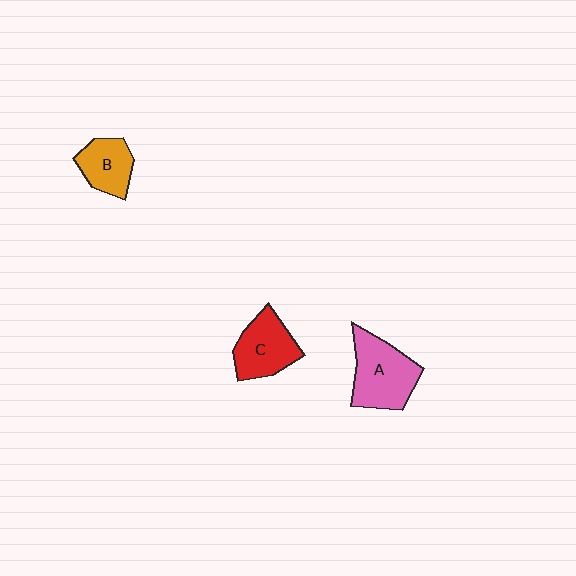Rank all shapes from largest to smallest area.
From largest to smallest: A (pink), C (red), B (orange).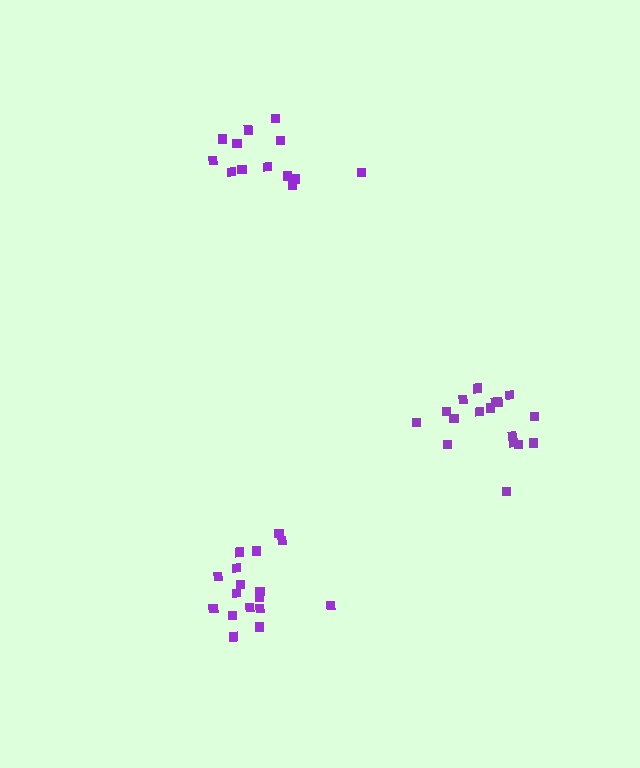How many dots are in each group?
Group 1: 17 dots, Group 2: 17 dots, Group 3: 13 dots (47 total).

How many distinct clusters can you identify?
There are 3 distinct clusters.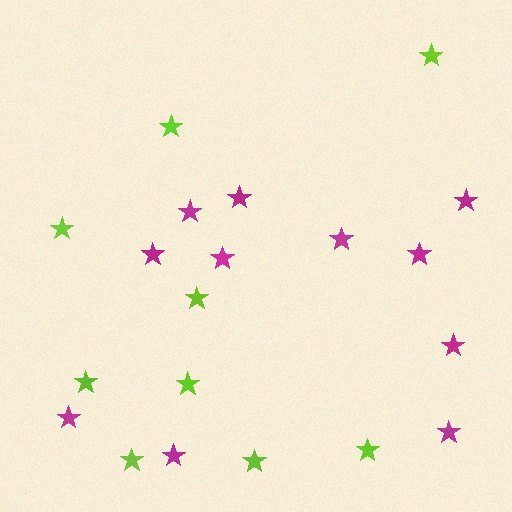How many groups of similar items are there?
There are 2 groups: one group of lime stars (9) and one group of magenta stars (11).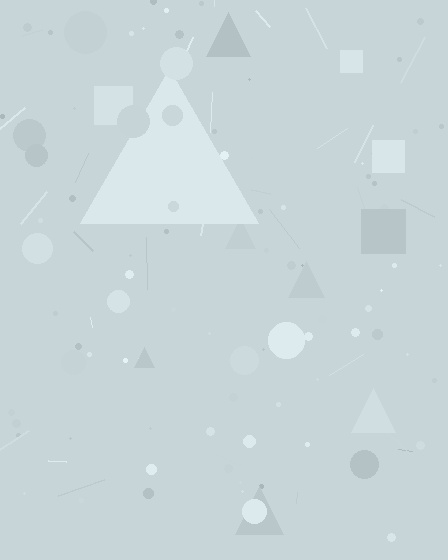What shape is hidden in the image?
A triangle is hidden in the image.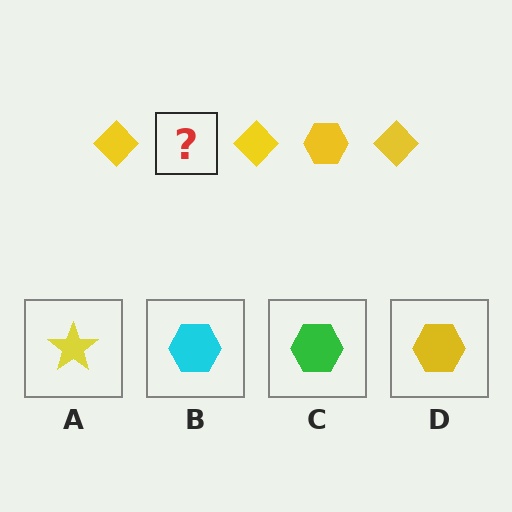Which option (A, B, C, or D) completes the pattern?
D.